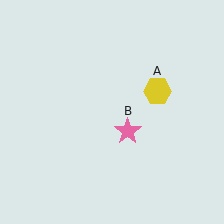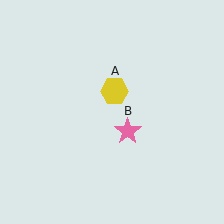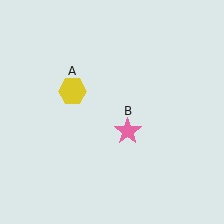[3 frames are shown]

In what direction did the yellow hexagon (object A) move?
The yellow hexagon (object A) moved left.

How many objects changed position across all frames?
1 object changed position: yellow hexagon (object A).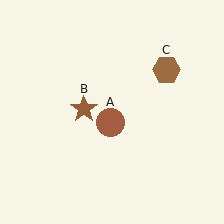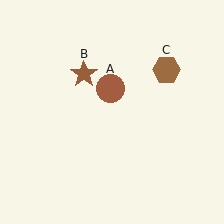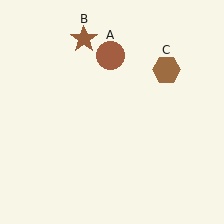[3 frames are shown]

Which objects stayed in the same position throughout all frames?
Brown hexagon (object C) remained stationary.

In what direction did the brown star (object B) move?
The brown star (object B) moved up.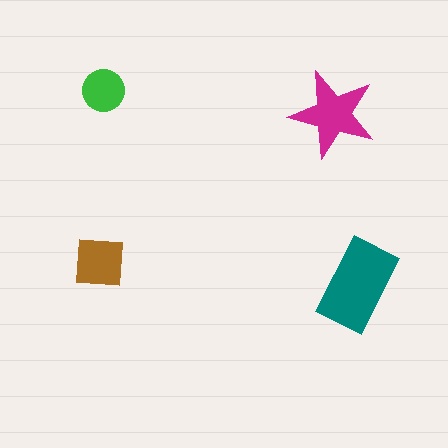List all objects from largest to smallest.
The teal rectangle, the magenta star, the brown square, the green circle.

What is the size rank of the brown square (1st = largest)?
3rd.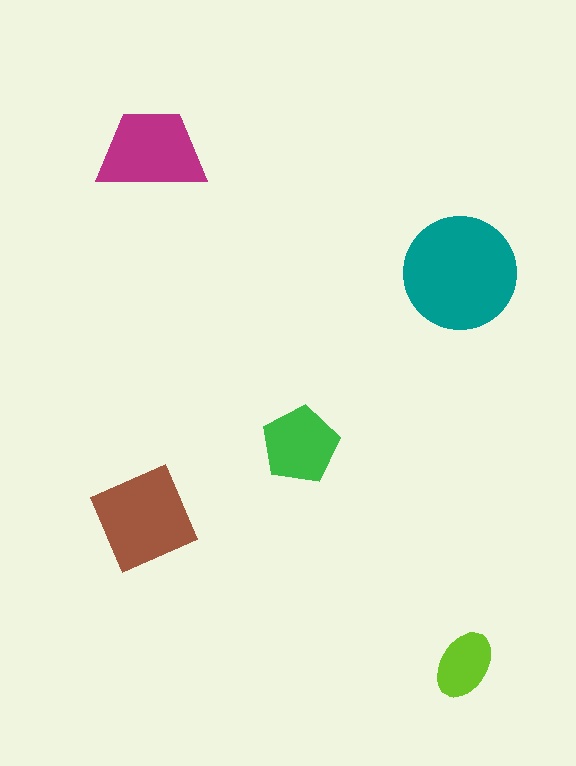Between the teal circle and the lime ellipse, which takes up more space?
The teal circle.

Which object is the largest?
The teal circle.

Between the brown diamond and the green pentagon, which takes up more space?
The brown diamond.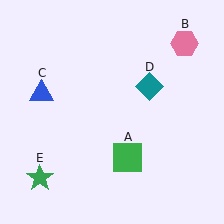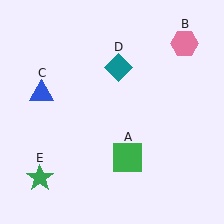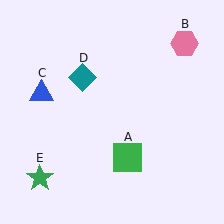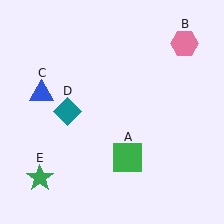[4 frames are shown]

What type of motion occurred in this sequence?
The teal diamond (object D) rotated counterclockwise around the center of the scene.